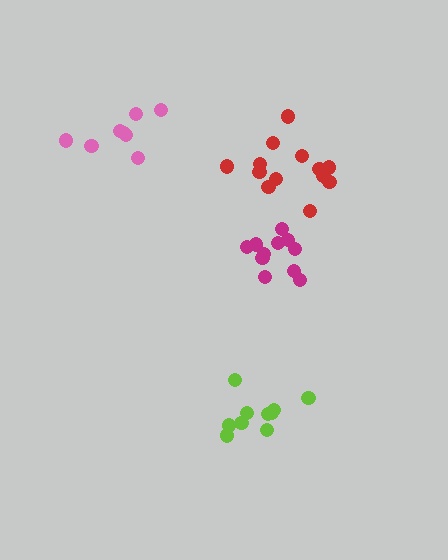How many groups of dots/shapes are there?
There are 4 groups.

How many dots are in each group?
Group 1: 10 dots, Group 2: 11 dots, Group 3: 13 dots, Group 4: 8 dots (42 total).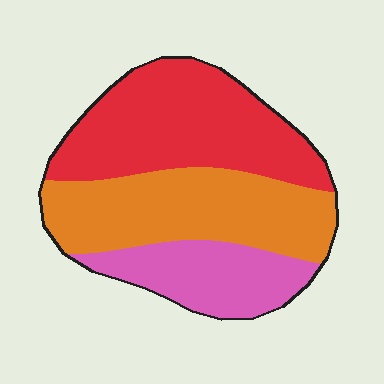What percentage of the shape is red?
Red covers roughly 40% of the shape.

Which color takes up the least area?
Pink, at roughly 20%.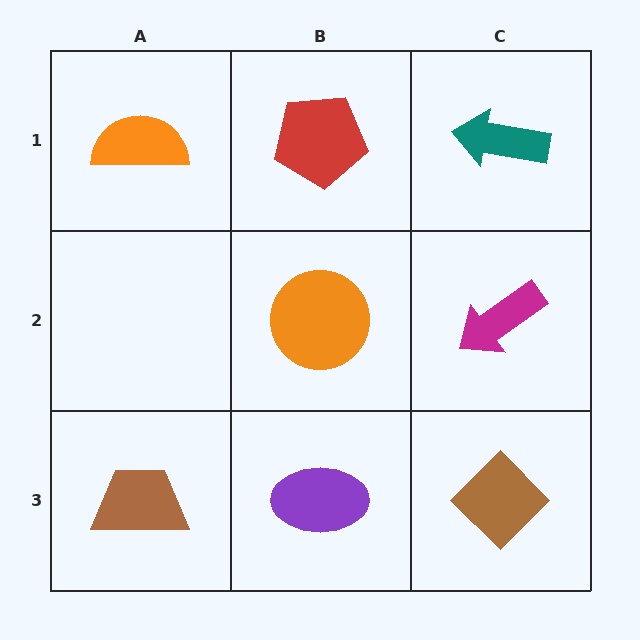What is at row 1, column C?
A teal arrow.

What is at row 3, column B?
A purple ellipse.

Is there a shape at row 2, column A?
No, that cell is empty.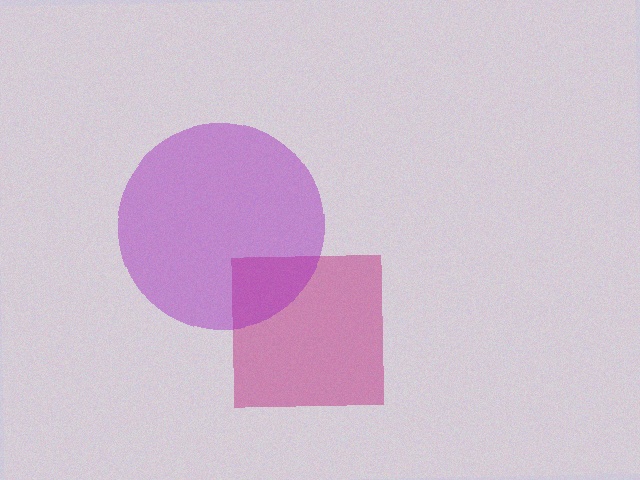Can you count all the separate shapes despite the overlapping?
Yes, there are 2 separate shapes.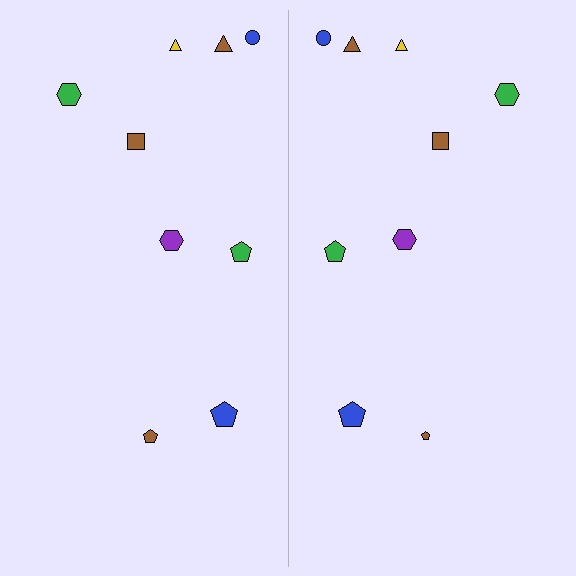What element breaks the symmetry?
The brown pentagon on the right side has a different size than its mirror counterpart.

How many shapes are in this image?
There are 18 shapes in this image.